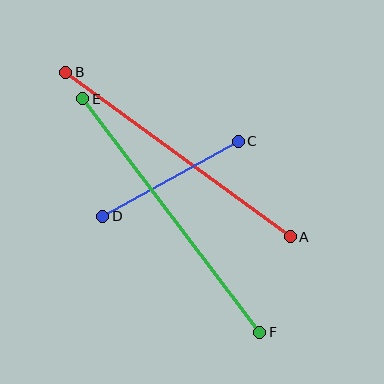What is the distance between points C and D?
The distance is approximately 155 pixels.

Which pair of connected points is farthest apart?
Points E and F are farthest apart.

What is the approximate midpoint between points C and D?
The midpoint is at approximately (170, 179) pixels.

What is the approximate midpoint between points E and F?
The midpoint is at approximately (171, 216) pixels.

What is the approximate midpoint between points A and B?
The midpoint is at approximately (178, 155) pixels.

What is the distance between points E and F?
The distance is approximately 293 pixels.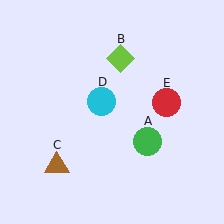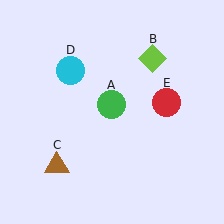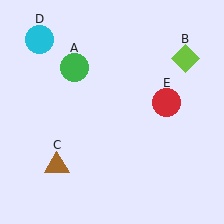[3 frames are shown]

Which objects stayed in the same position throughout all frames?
Brown triangle (object C) and red circle (object E) remained stationary.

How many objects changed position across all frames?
3 objects changed position: green circle (object A), lime diamond (object B), cyan circle (object D).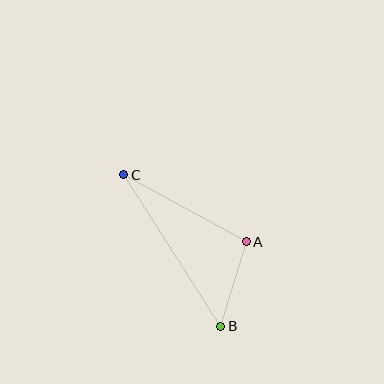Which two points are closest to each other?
Points A and B are closest to each other.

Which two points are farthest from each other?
Points B and C are farthest from each other.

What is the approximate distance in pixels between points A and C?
The distance between A and C is approximately 140 pixels.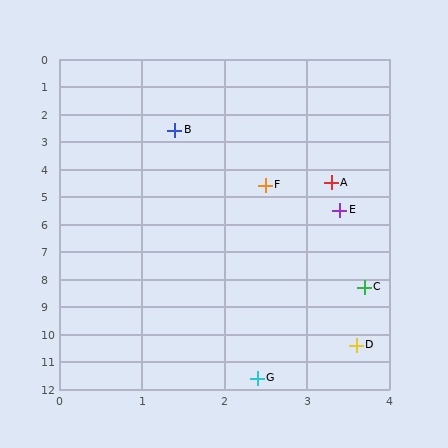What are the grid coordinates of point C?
Point C is at approximately (3.7, 8.3).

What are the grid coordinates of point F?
Point F is at approximately (2.5, 4.6).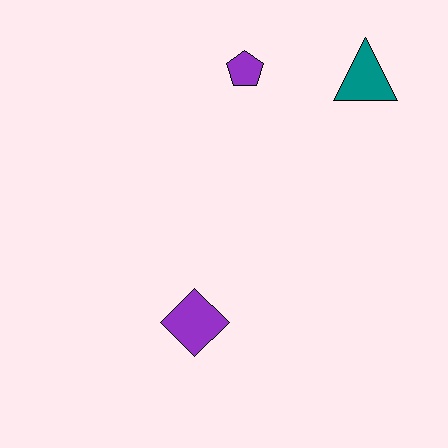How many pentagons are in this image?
There is 1 pentagon.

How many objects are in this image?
There are 3 objects.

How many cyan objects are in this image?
There are no cyan objects.